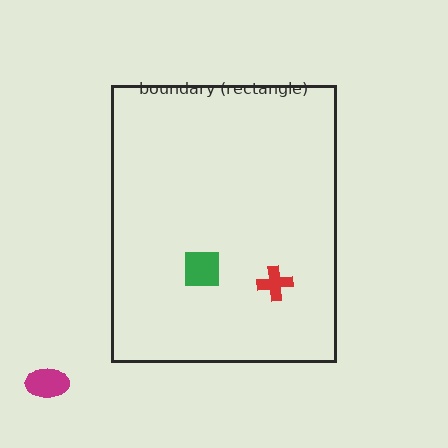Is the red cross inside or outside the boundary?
Inside.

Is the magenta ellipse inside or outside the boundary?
Outside.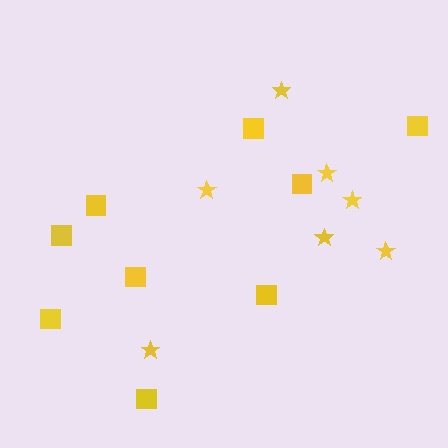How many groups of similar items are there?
There are 2 groups: one group of stars (7) and one group of squares (9).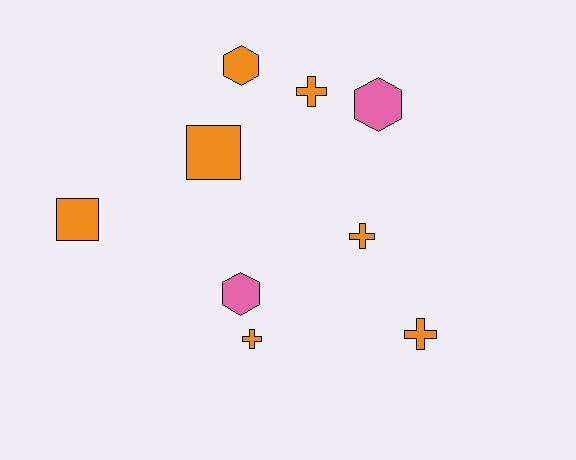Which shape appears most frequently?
Cross, with 4 objects.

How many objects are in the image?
There are 9 objects.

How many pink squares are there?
There are no pink squares.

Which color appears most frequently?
Orange, with 7 objects.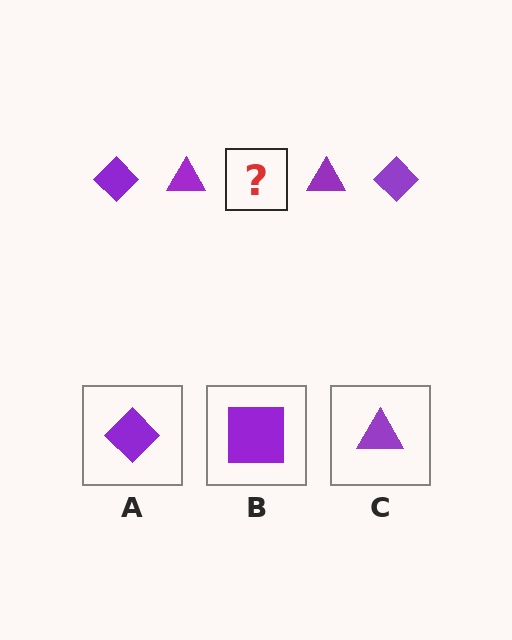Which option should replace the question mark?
Option A.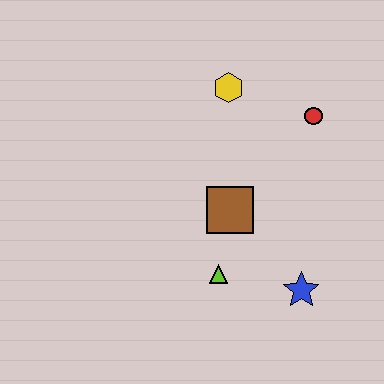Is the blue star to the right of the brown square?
Yes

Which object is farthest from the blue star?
The yellow hexagon is farthest from the blue star.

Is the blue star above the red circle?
No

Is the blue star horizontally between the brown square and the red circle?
Yes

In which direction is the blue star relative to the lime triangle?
The blue star is to the right of the lime triangle.